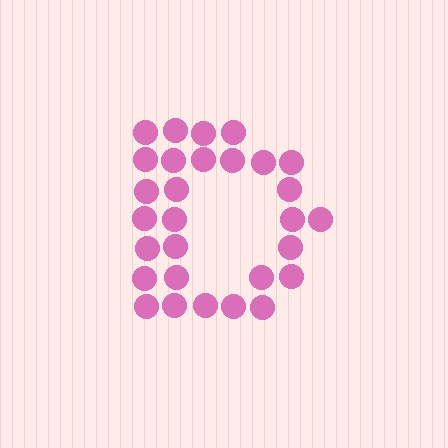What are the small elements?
The small elements are circles.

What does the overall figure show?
The overall figure shows the letter D.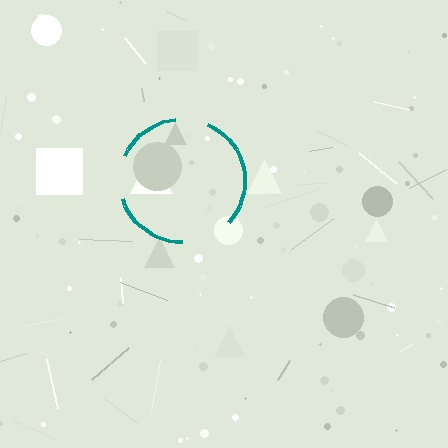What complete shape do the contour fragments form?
The contour fragments form a circle.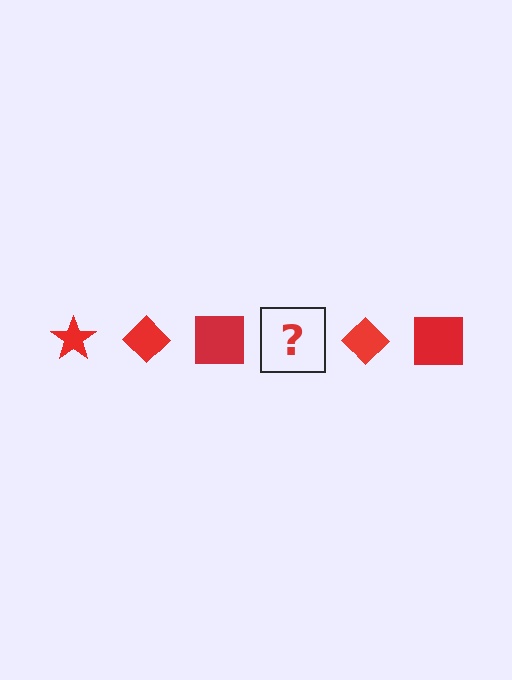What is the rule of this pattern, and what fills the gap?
The rule is that the pattern cycles through star, diamond, square shapes in red. The gap should be filled with a red star.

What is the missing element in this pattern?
The missing element is a red star.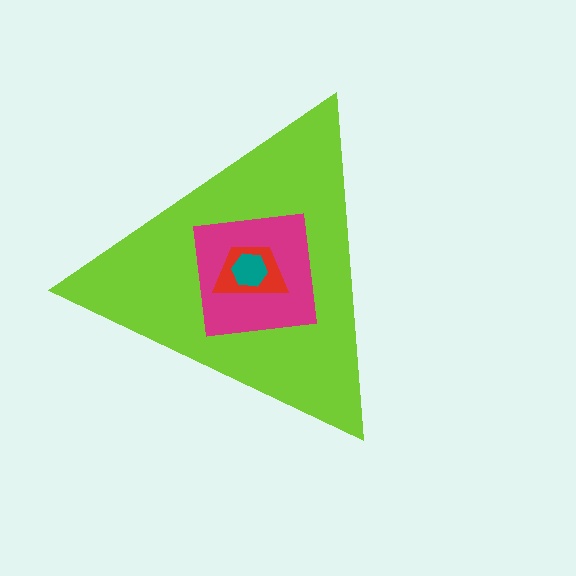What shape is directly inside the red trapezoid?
The teal hexagon.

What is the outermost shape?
The lime triangle.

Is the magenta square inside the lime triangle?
Yes.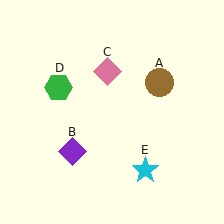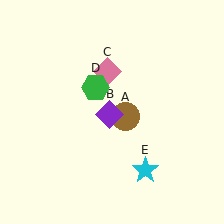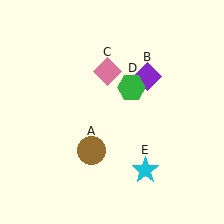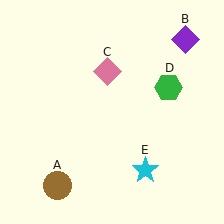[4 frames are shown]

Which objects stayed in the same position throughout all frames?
Pink diamond (object C) and cyan star (object E) remained stationary.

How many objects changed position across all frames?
3 objects changed position: brown circle (object A), purple diamond (object B), green hexagon (object D).